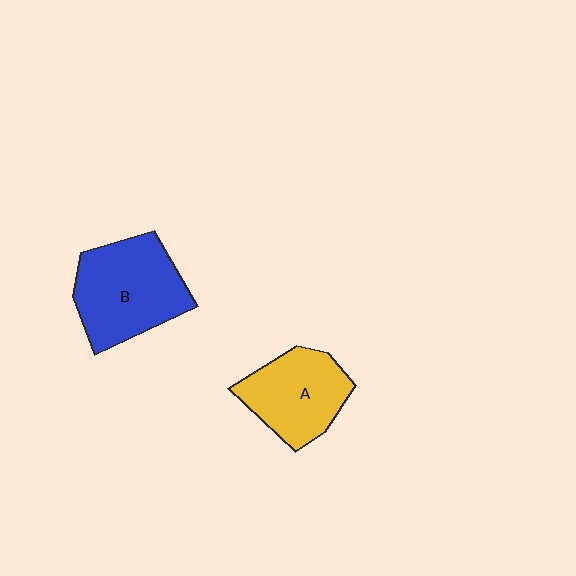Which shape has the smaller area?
Shape A (yellow).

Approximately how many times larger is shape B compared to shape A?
Approximately 1.3 times.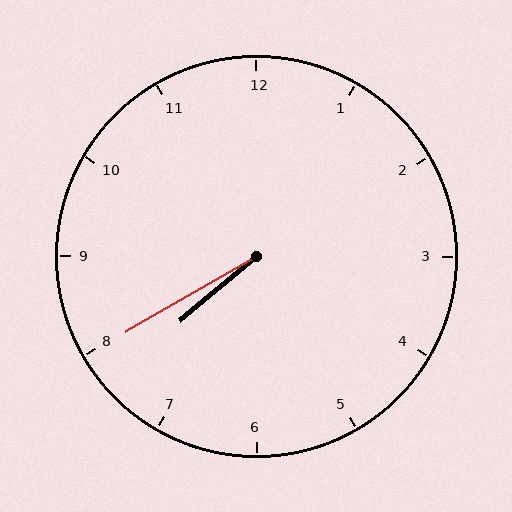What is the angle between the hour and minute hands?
Approximately 10 degrees.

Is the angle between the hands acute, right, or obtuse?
It is acute.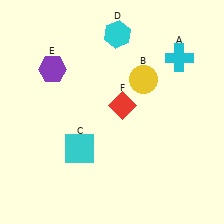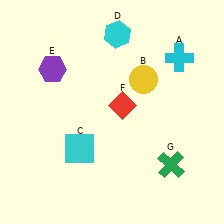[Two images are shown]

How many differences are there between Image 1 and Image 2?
There is 1 difference between the two images.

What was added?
A green cross (G) was added in Image 2.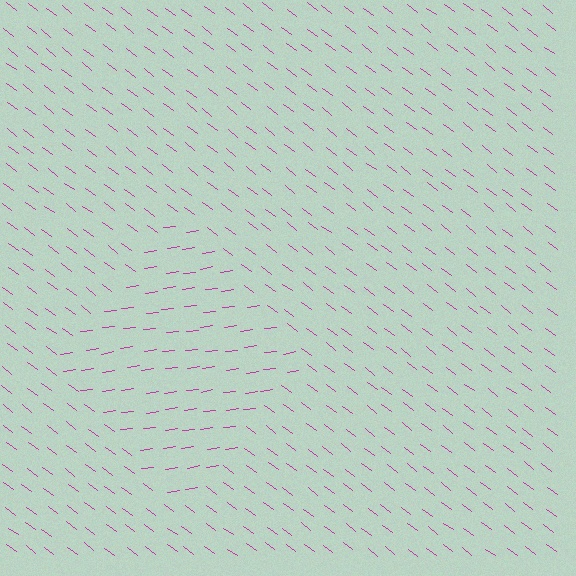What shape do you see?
I see a diamond.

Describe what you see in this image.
The image is filled with small magenta line segments. A diamond region in the image has lines oriented differently from the surrounding lines, creating a visible texture boundary.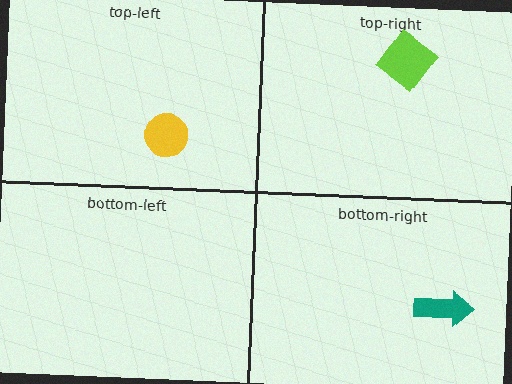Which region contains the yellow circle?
The top-left region.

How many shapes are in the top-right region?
1.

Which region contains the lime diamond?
The top-right region.